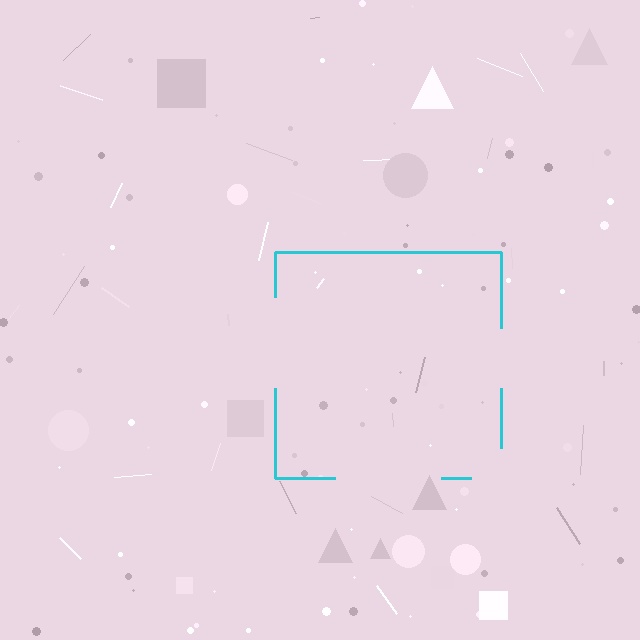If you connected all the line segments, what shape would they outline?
They would outline a square.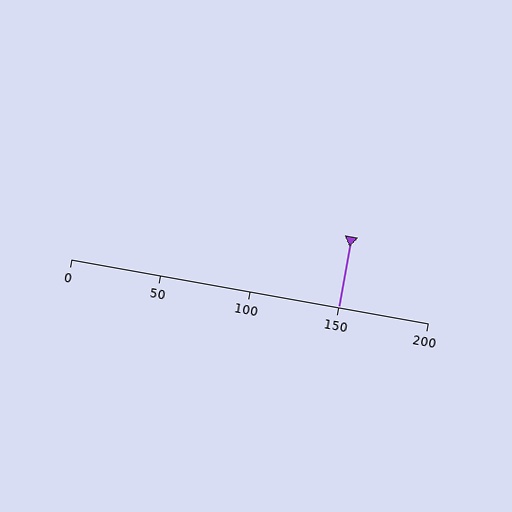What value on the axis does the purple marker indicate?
The marker indicates approximately 150.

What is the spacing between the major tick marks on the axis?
The major ticks are spaced 50 apart.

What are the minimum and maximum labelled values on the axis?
The axis runs from 0 to 200.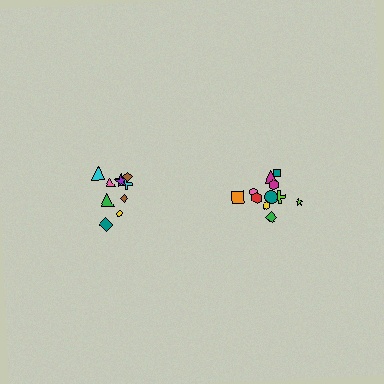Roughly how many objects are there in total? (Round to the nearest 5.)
Roughly 20 objects in total.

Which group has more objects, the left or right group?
The right group.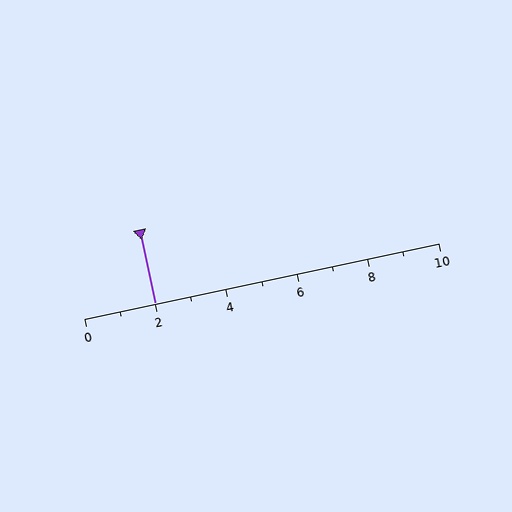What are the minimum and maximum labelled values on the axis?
The axis runs from 0 to 10.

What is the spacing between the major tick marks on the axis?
The major ticks are spaced 2 apart.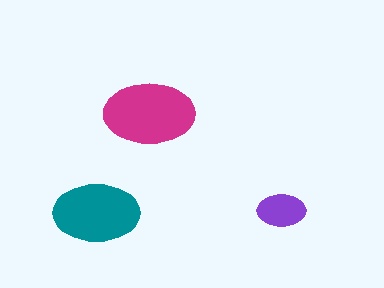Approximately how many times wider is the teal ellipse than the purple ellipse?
About 2 times wider.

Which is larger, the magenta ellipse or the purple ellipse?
The magenta one.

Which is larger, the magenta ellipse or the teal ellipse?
The magenta one.